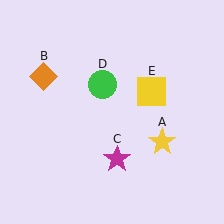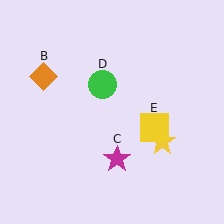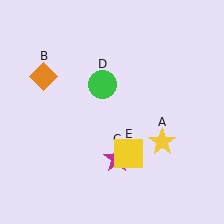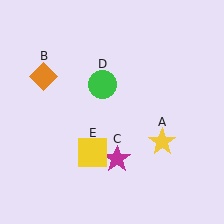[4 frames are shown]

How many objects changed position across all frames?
1 object changed position: yellow square (object E).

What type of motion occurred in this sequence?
The yellow square (object E) rotated clockwise around the center of the scene.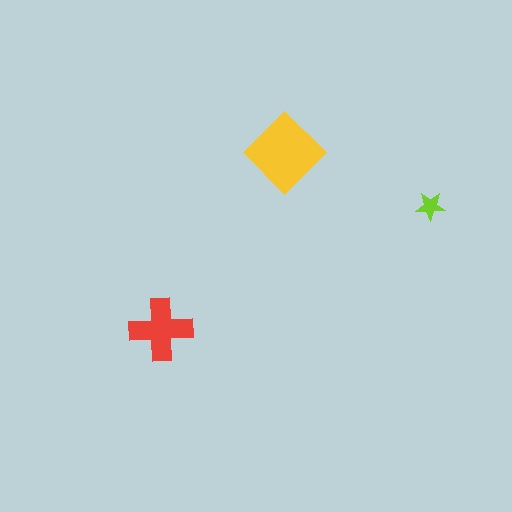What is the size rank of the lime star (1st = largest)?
3rd.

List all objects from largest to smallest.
The yellow diamond, the red cross, the lime star.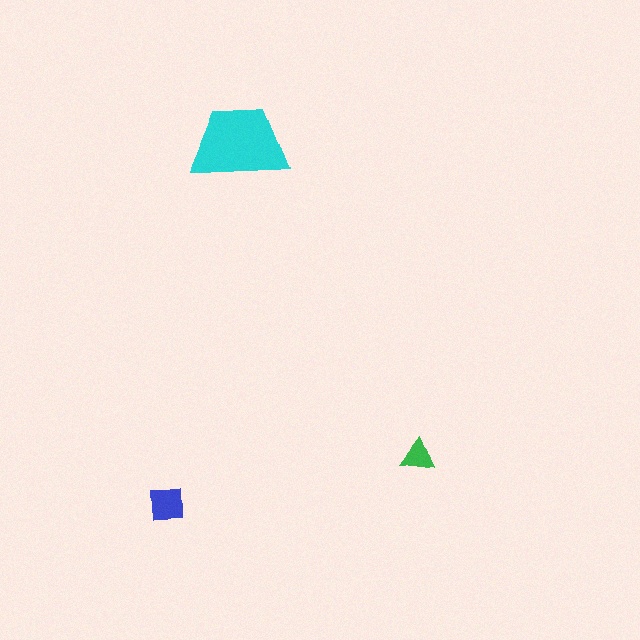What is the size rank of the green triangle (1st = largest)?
3rd.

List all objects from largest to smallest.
The cyan trapezoid, the blue square, the green triangle.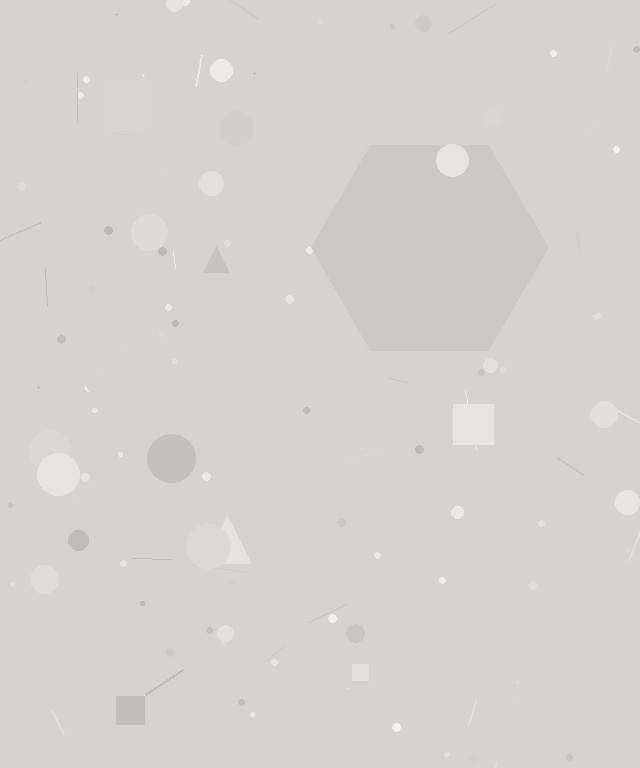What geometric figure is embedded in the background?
A hexagon is embedded in the background.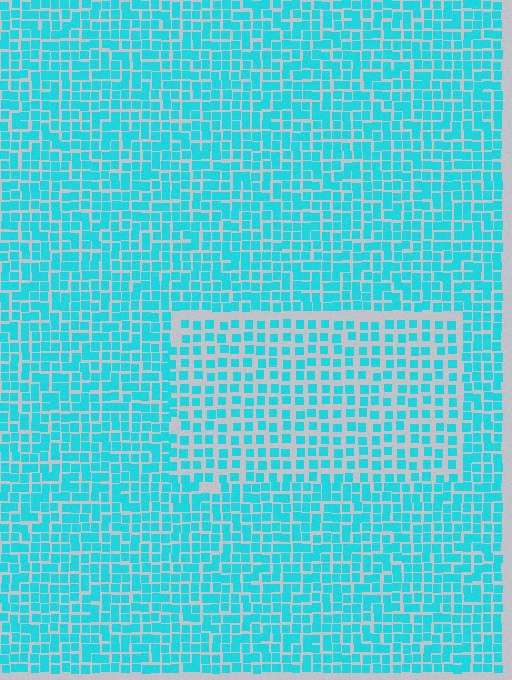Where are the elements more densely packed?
The elements are more densely packed outside the rectangle boundary.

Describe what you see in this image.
The image contains small cyan elements arranged at two different densities. A rectangle-shaped region is visible where the elements are less densely packed than the surrounding area.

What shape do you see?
I see a rectangle.